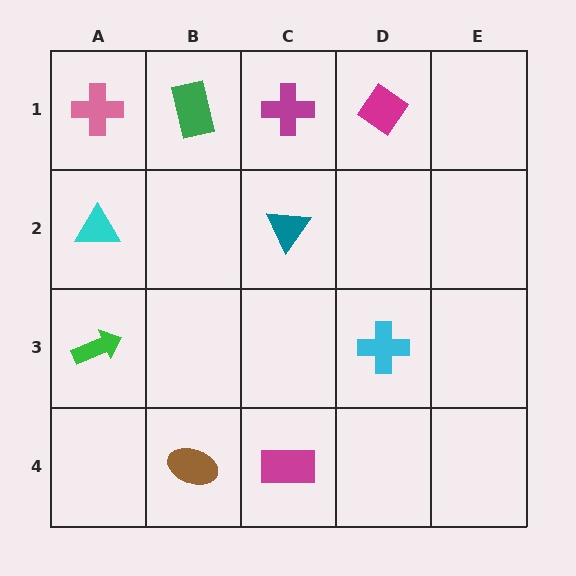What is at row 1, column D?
A magenta diamond.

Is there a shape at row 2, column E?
No, that cell is empty.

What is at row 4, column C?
A magenta rectangle.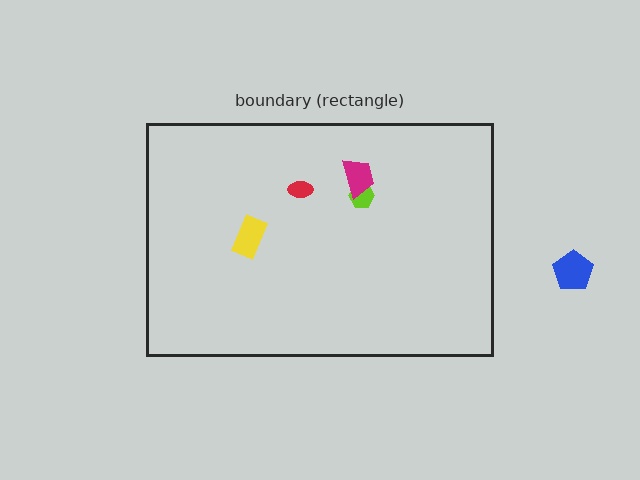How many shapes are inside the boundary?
4 inside, 1 outside.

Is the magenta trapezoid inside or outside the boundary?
Inside.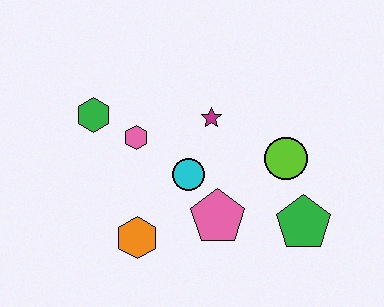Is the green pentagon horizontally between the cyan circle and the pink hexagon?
No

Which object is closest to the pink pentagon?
The cyan circle is closest to the pink pentagon.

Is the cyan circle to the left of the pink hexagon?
No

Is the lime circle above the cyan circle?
Yes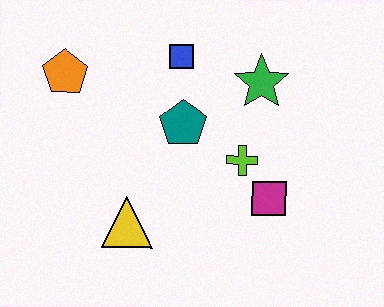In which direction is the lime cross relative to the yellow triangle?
The lime cross is to the right of the yellow triangle.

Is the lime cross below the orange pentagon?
Yes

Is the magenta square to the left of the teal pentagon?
No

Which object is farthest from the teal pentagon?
The orange pentagon is farthest from the teal pentagon.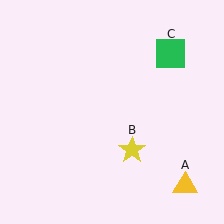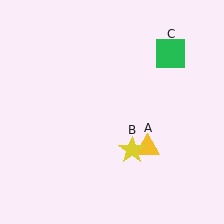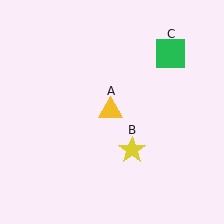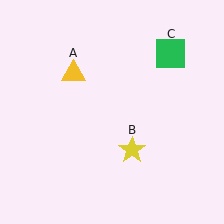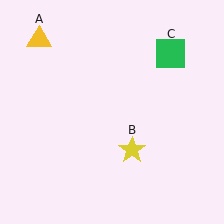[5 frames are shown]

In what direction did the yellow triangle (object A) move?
The yellow triangle (object A) moved up and to the left.